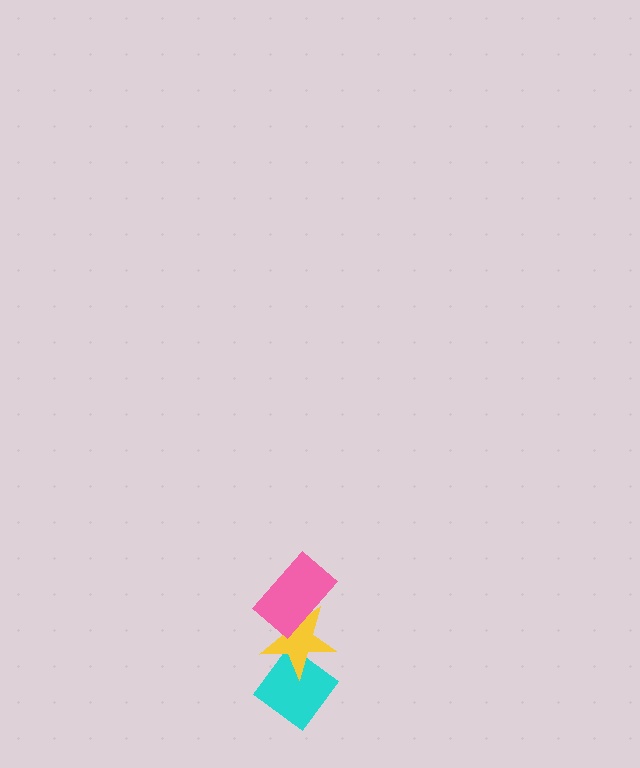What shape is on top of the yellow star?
The pink rectangle is on top of the yellow star.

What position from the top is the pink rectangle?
The pink rectangle is 1st from the top.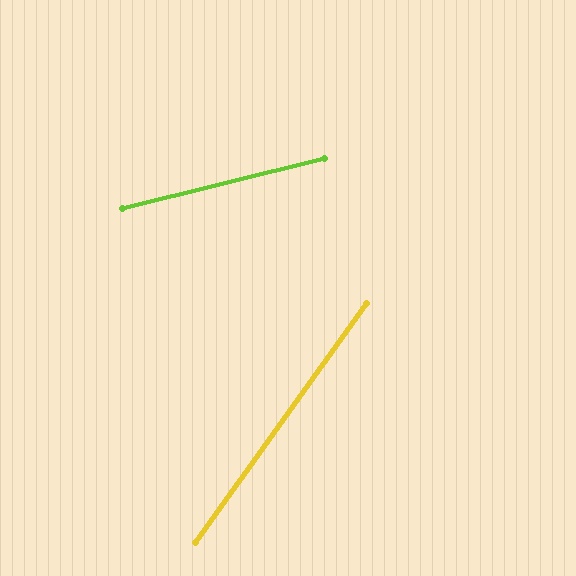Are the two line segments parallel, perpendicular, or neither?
Neither parallel nor perpendicular — they differ by about 41°.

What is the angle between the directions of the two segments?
Approximately 41 degrees.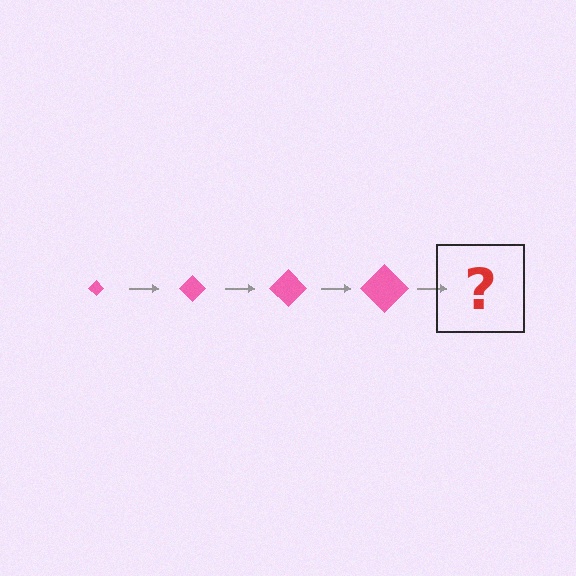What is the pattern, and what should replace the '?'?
The pattern is that the diamond gets progressively larger each step. The '?' should be a pink diamond, larger than the previous one.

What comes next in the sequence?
The next element should be a pink diamond, larger than the previous one.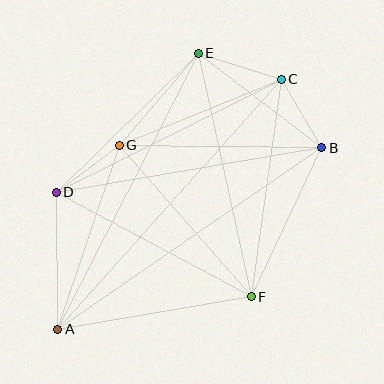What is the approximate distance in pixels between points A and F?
The distance between A and F is approximately 196 pixels.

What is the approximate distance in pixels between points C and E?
The distance between C and E is approximately 87 pixels.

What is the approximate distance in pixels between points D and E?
The distance between D and E is approximately 199 pixels.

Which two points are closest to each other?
Points D and G are closest to each other.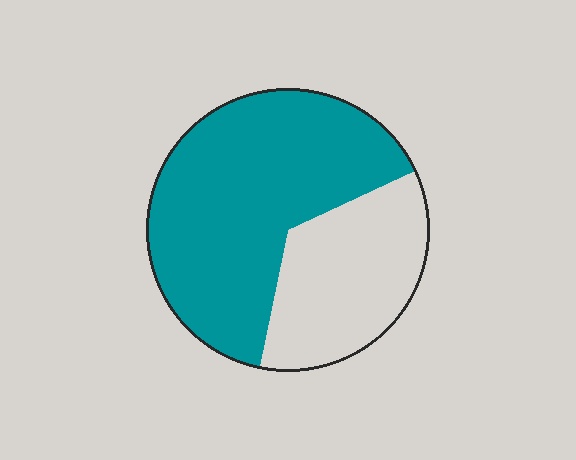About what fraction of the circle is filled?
About two thirds (2/3).